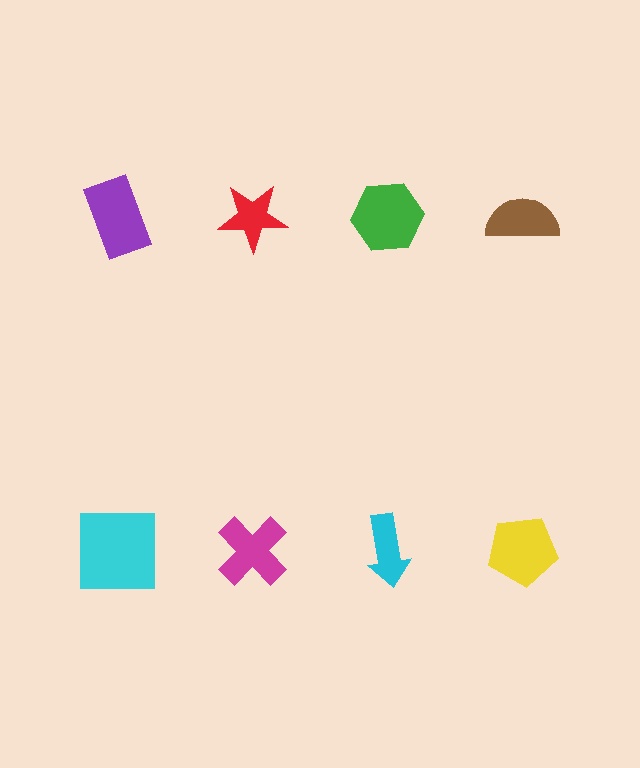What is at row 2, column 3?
A cyan arrow.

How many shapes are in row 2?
4 shapes.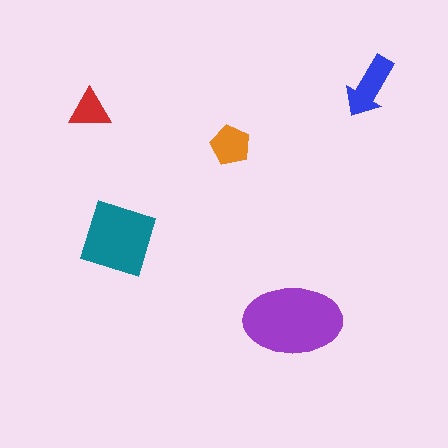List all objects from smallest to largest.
The red triangle, the orange pentagon, the blue arrow, the teal square, the purple ellipse.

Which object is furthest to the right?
The blue arrow is rightmost.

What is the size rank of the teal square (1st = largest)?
2nd.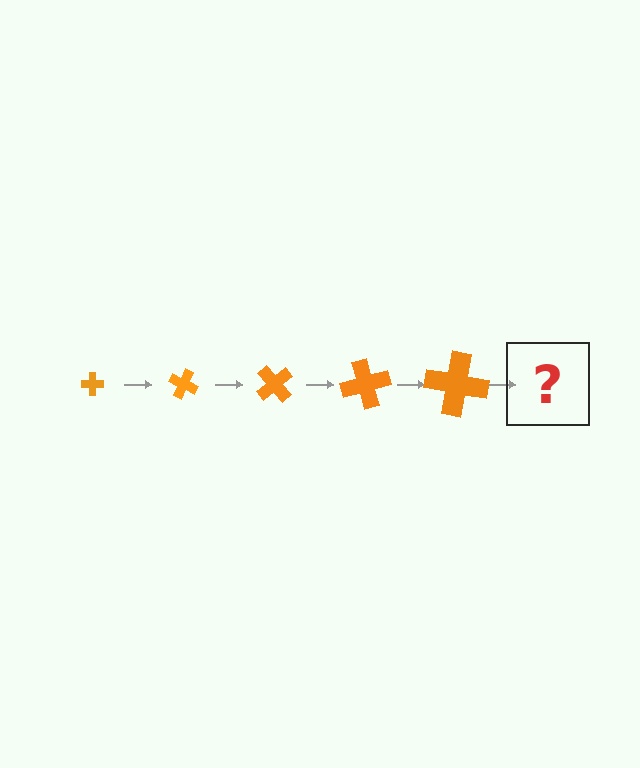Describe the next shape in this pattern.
It should be a cross, larger than the previous one and rotated 125 degrees from the start.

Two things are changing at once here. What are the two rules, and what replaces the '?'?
The two rules are that the cross grows larger each step and it rotates 25 degrees each step. The '?' should be a cross, larger than the previous one and rotated 125 degrees from the start.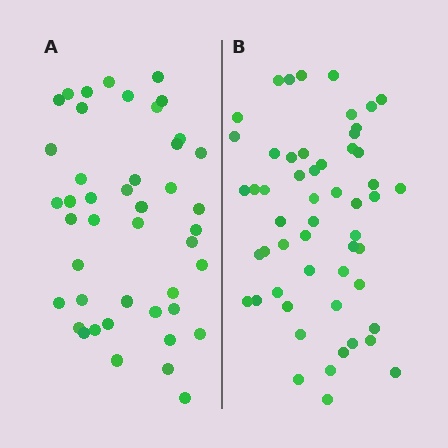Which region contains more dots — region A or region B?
Region B (the right region) has more dots.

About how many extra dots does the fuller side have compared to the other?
Region B has roughly 10 or so more dots than region A.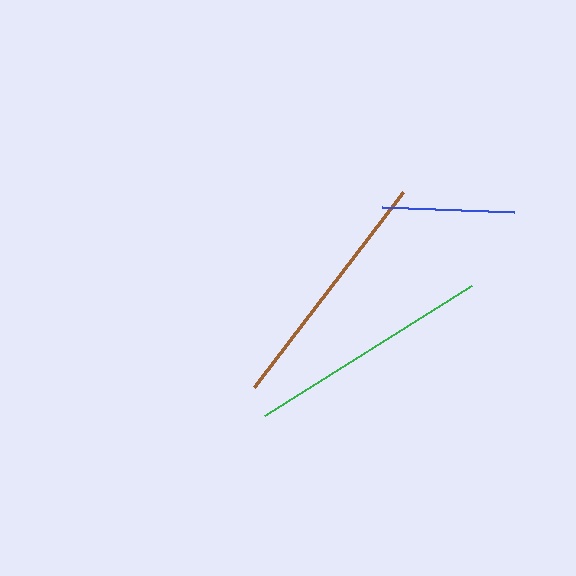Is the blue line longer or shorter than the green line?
The green line is longer than the blue line.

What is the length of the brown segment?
The brown segment is approximately 245 pixels long.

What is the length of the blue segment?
The blue segment is approximately 132 pixels long.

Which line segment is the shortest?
The blue line is the shortest at approximately 132 pixels.